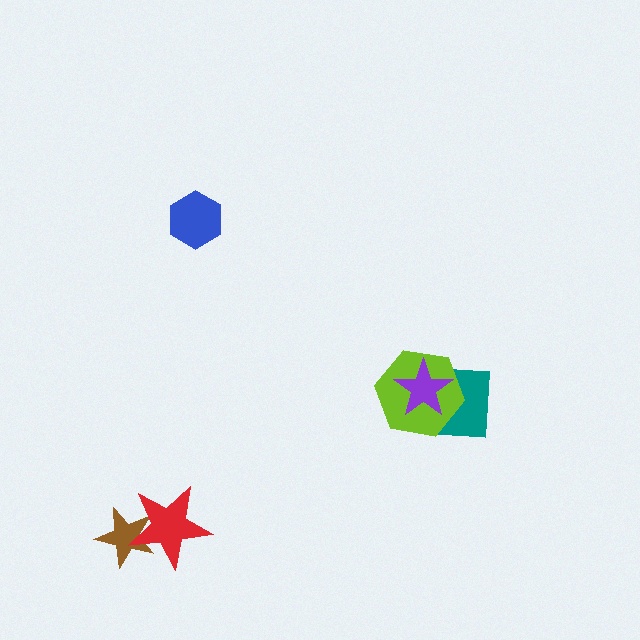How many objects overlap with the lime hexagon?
2 objects overlap with the lime hexagon.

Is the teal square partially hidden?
Yes, it is partially covered by another shape.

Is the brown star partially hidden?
Yes, it is partially covered by another shape.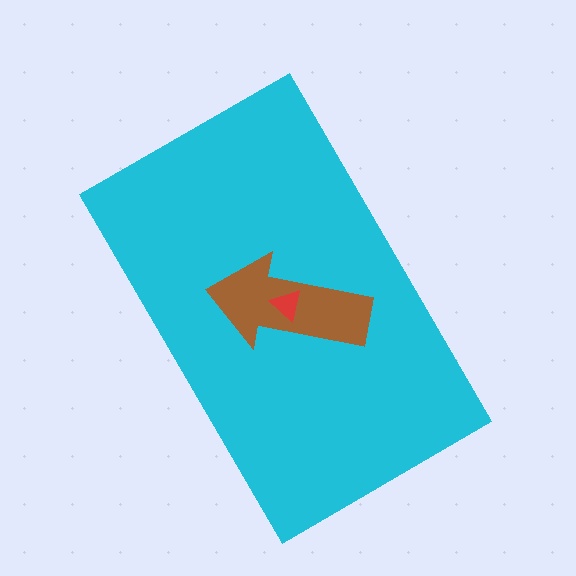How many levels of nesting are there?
3.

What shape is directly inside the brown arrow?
The red triangle.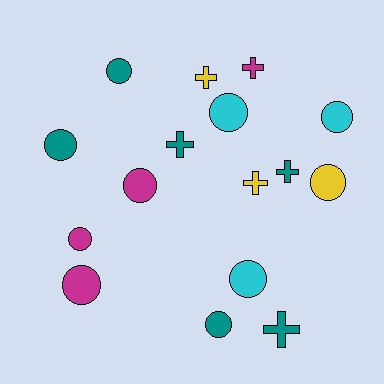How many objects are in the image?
There are 16 objects.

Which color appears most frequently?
Teal, with 6 objects.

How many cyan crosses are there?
There are no cyan crosses.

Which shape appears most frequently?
Circle, with 10 objects.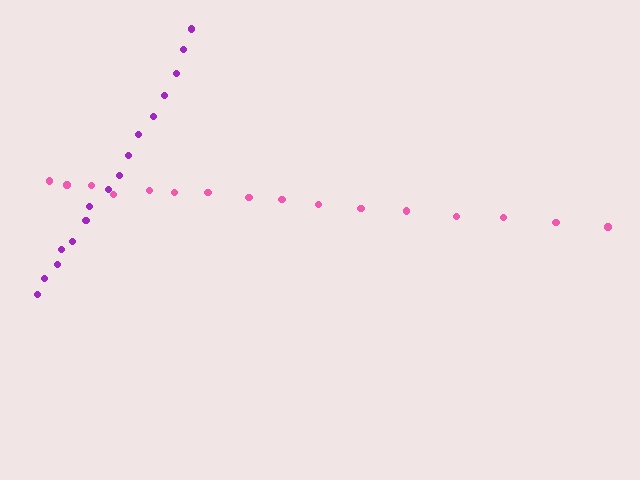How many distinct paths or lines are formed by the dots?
There are 2 distinct paths.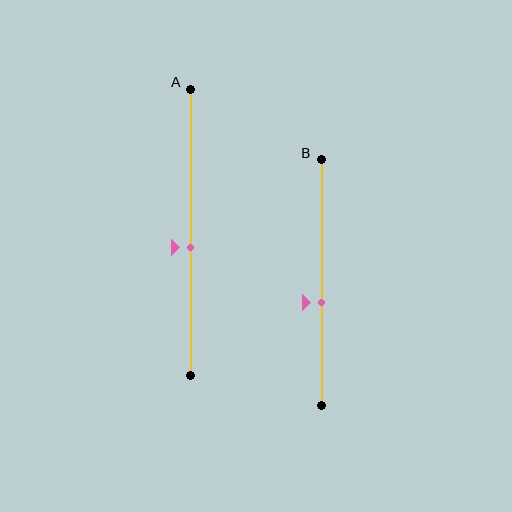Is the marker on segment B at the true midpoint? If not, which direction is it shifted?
No, the marker on segment B is shifted downward by about 8% of the segment length.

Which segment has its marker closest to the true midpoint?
Segment A has its marker closest to the true midpoint.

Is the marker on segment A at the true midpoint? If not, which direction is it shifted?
No, the marker on segment A is shifted downward by about 5% of the segment length.